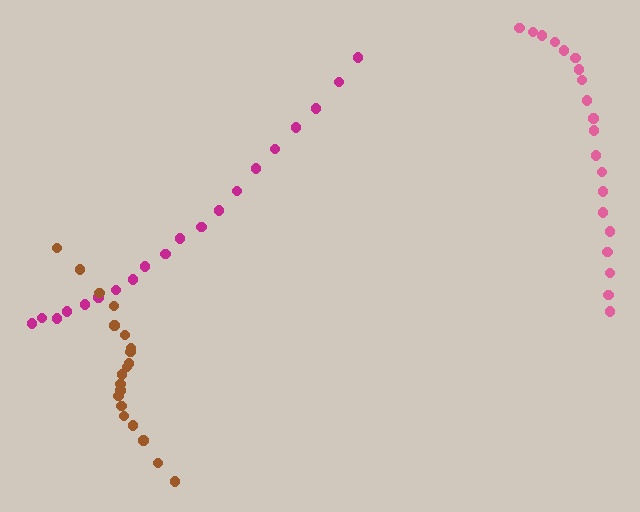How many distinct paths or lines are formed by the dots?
There are 3 distinct paths.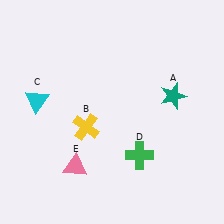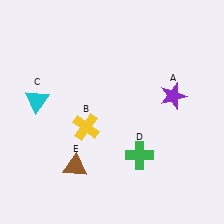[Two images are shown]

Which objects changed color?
A changed from teal to purple. E changed from pink to brown.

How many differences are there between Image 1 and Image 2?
There are 2 differences between the two images.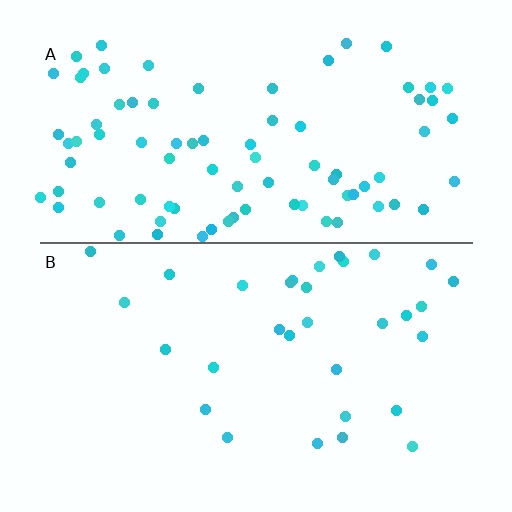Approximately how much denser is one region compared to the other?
Approximately 2.6× — region A over region B.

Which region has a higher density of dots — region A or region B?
A (the top).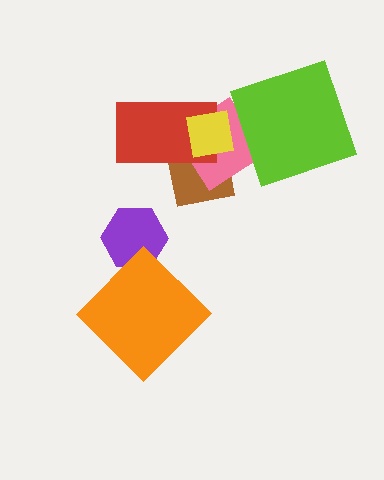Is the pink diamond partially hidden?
Yes, it is partially covered by another shape.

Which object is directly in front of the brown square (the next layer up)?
The pink diamond is directly in front of the brown square.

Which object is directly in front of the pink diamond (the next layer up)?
The red rectangle is directly in front of the pink diamond.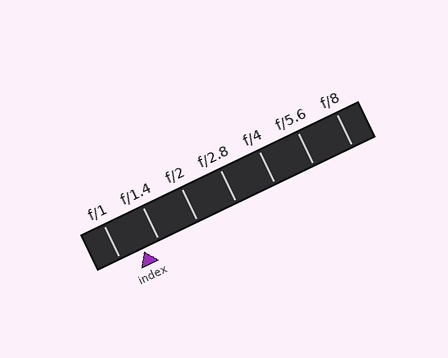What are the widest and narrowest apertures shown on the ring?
The widest aperture shown is f/1 and the narrowest is f/8.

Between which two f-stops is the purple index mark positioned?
The index mark is between f/1 and f/1.4.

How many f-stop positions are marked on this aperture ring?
There are 7 f-stop positions marked.